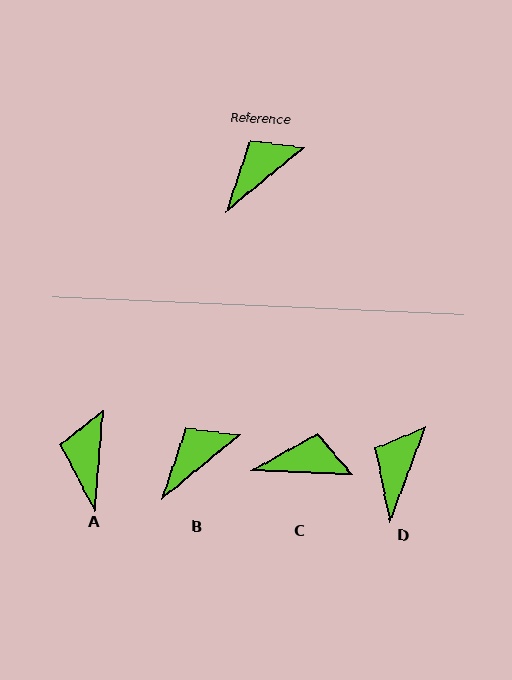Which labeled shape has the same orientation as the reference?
B.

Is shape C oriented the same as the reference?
No, it is off by about 42 degrees.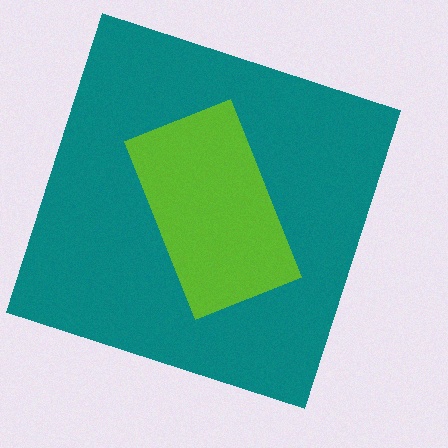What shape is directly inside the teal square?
The lime rectangle.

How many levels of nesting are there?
2.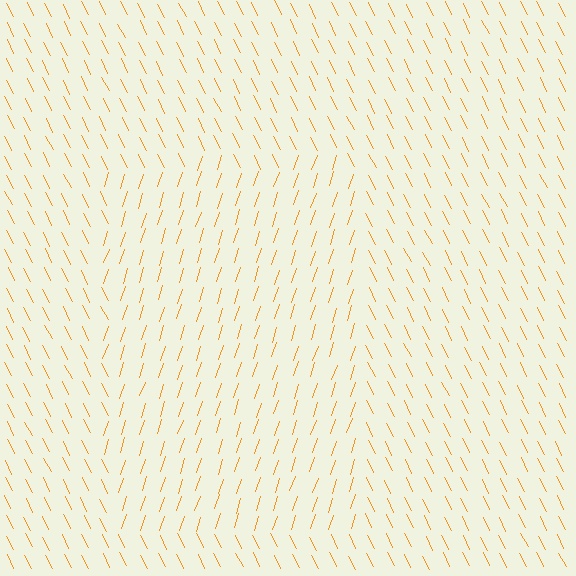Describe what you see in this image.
The image is filled with small orange line segments. A rectangle region in the image has lines oriented differently from the surrounding lines, creating a visible texture boundary.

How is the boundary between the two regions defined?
The boundary is defined purely by a change in line orientation (approximately 45 degrees difference). All lines are the same color and thickness.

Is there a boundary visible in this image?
Yes, there is a texture boundary formed by a change in line orientation.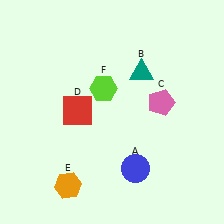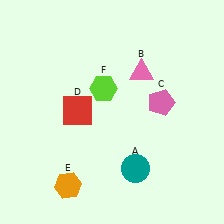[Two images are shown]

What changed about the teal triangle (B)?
In Image 1, B is teal. In Image 2, it changed to pink.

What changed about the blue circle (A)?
In Image 1, A is blue. In Image 2, it changed to teal.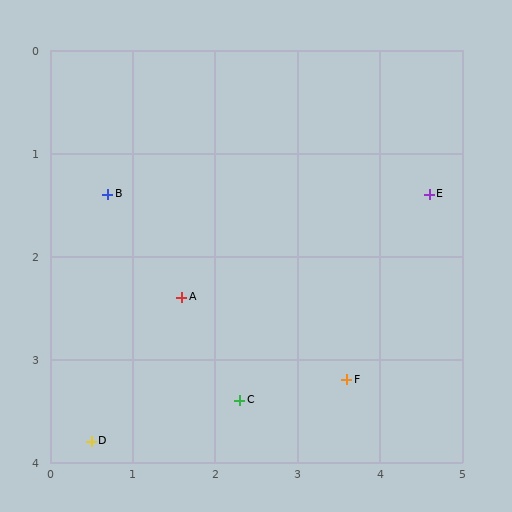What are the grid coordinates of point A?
Point A is at approximately (1.6, 2.4).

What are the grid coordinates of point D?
Point D is at approximately (0.5, 3.8).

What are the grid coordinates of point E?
Point E is at approximately (4.6, 1.4).